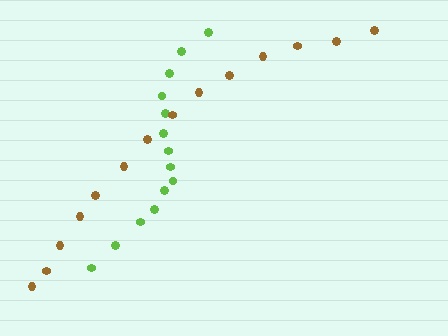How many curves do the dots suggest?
There are 2 distinct paths.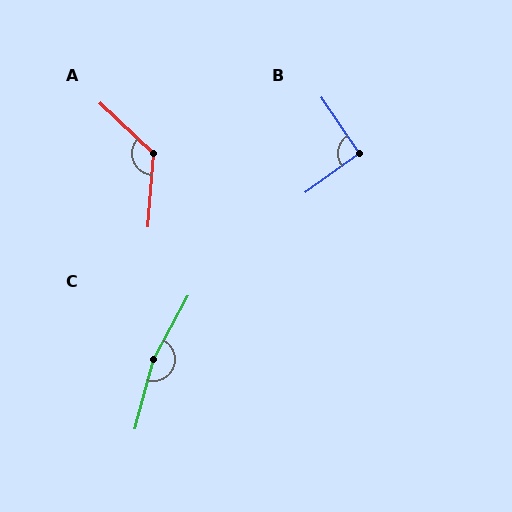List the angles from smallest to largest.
B (92°), A (129°), C (166°).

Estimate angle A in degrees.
Approximately 129 degrees.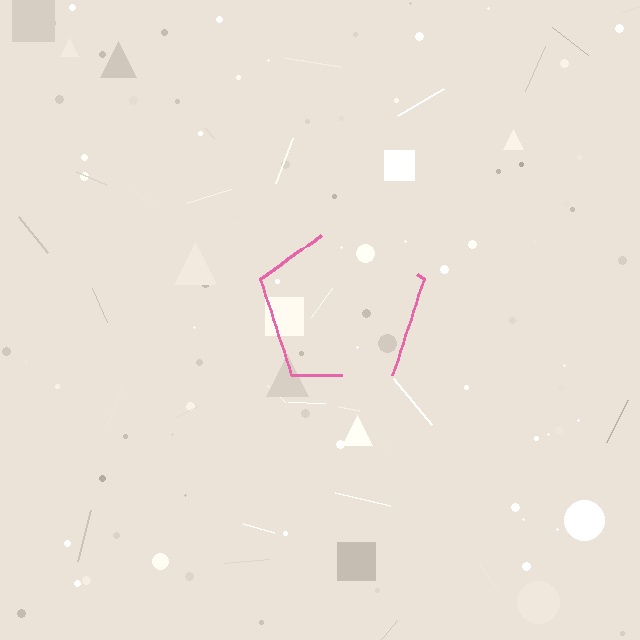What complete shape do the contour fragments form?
The contour fragments form a pentagon.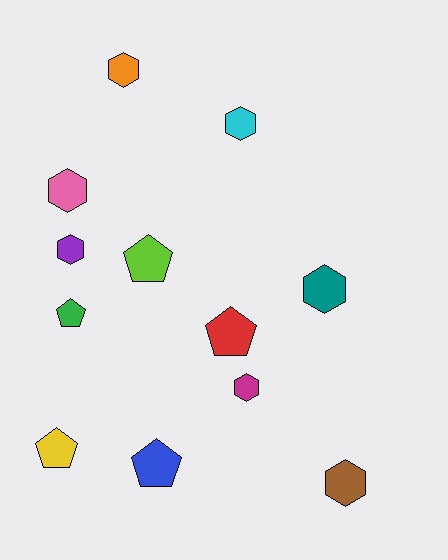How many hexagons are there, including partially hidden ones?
There are 7 hexagons.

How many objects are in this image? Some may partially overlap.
There are 12 objects.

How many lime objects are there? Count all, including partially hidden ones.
There is 1 lime object.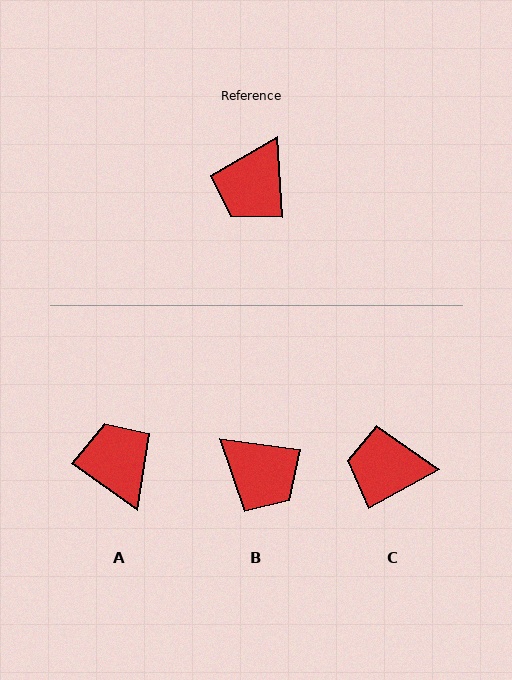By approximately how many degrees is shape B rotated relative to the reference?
Approximately 78 degrees counter-clockwise.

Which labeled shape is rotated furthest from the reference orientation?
A, about 129 degrees away.